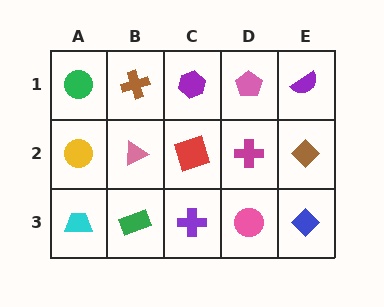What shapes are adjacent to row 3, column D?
A magenta cross (row 2, column D), a purple cross (row 3, column C), a blue diamond (row 3, column E).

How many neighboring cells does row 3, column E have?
2.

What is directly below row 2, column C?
A purple cross.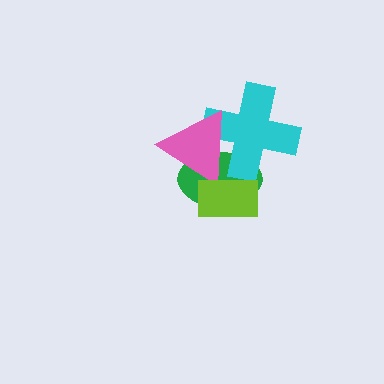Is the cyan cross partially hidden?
Yes, it is partially covered by another shape.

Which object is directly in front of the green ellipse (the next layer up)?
The cyan cross is directly in front of the green ellipse.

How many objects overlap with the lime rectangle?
2 objects overlap with the lime rectangle.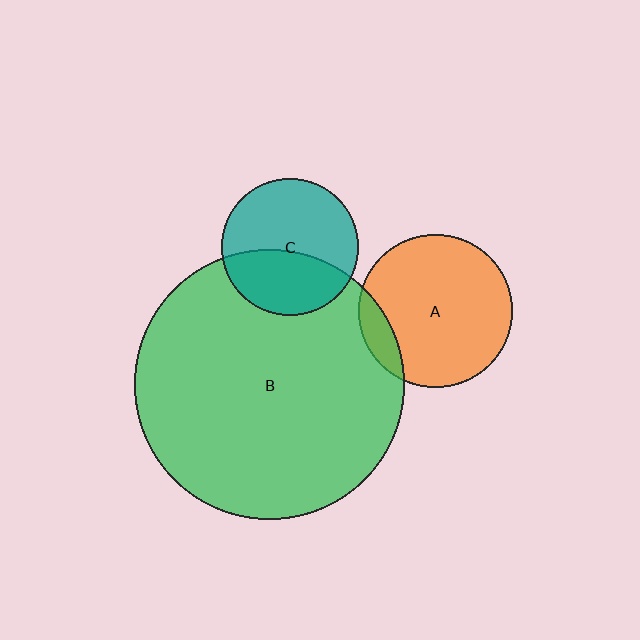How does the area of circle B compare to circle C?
Approximately 3.9 times.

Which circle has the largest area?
Circle B (green).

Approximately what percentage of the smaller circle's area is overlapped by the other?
Approximately 40%.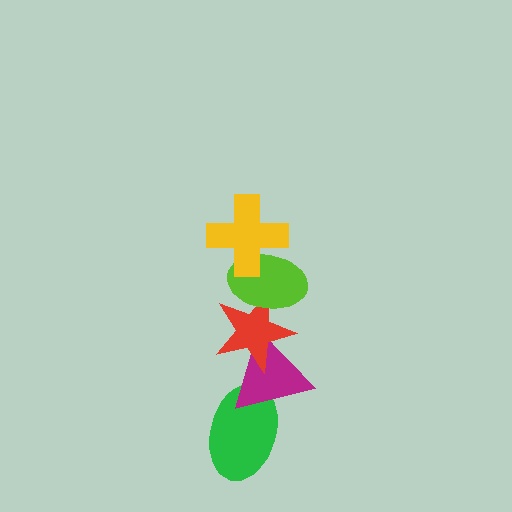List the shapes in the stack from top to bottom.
From top to bottom: the yellow cross, the lime ellipse, the red star, the magenta triangle, the green ellipse.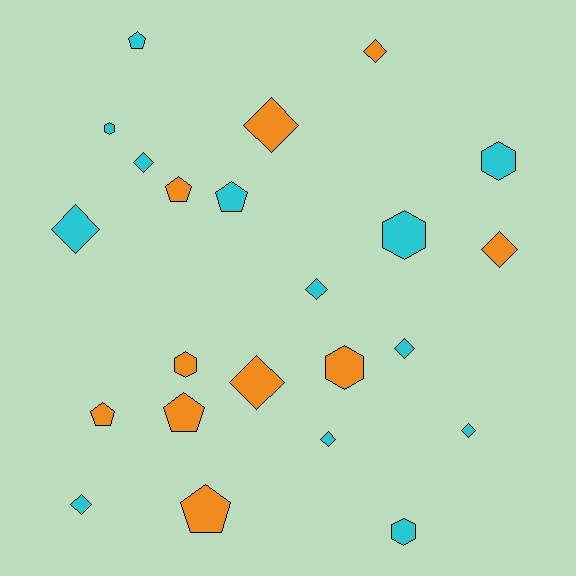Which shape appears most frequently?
Diamond, with 11 objects.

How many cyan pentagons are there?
There are 2 cyan pentagons.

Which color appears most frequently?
Cyan, with 13 objects.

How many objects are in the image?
There are 23 objects.